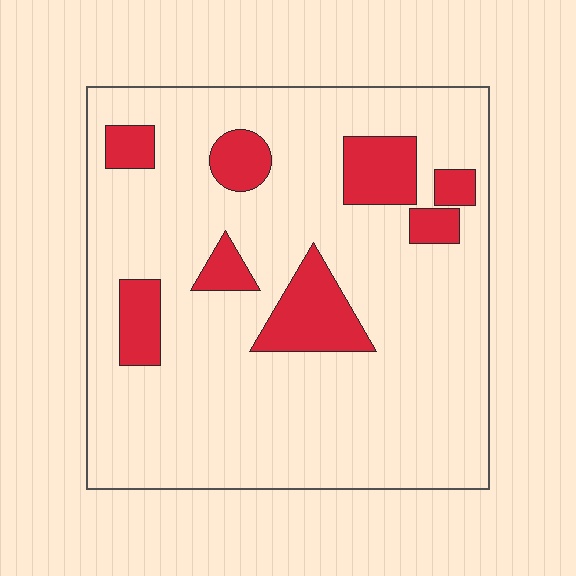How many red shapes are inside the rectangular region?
8.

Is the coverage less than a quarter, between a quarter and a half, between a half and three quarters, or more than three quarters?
Less than a quarter.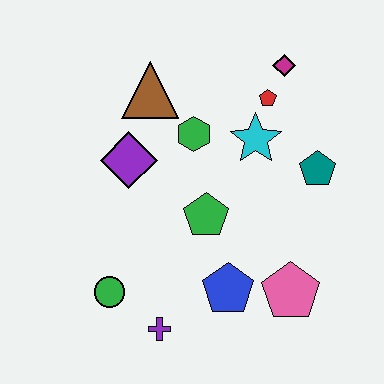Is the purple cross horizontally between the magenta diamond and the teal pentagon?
No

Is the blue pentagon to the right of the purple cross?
Yes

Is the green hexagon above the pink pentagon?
Yes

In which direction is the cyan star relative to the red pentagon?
The cyan star is below the red pentagon.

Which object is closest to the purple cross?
The green circle is closest to the purple cross.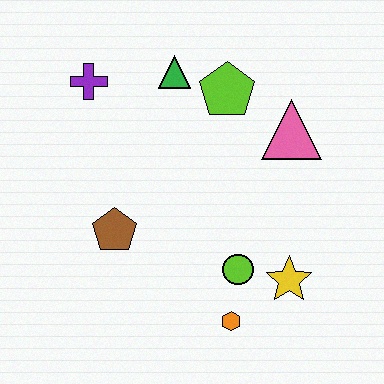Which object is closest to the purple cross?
The green triangle is closest to the purple cross.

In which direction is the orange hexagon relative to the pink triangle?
The orange hexagon is below the pink triangle.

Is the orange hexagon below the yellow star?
Yes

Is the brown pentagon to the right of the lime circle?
No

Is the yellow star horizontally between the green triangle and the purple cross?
No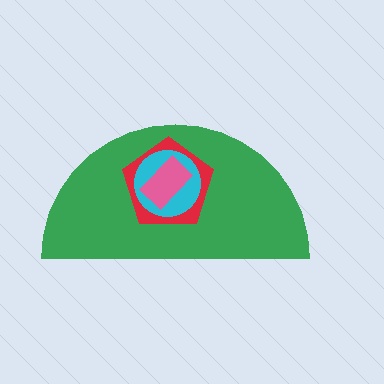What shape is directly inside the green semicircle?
The red pentagon.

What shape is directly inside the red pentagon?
The cyan circle.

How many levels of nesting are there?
4.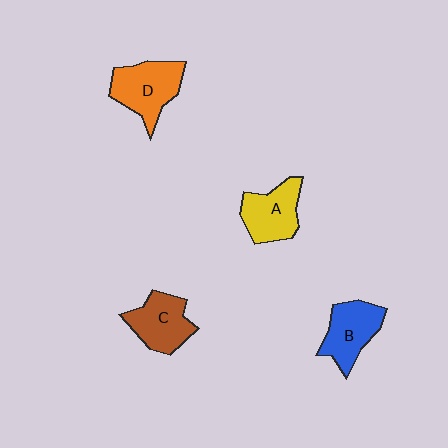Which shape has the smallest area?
Shape C (brown).